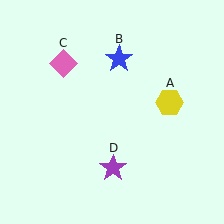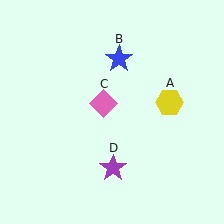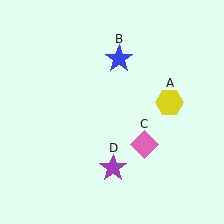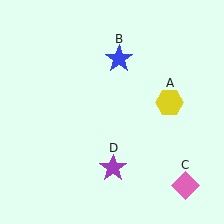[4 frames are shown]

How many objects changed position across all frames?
1 object changed position: pink diamond (object C).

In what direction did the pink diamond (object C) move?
The pink diamond (object C) moved down and to the right.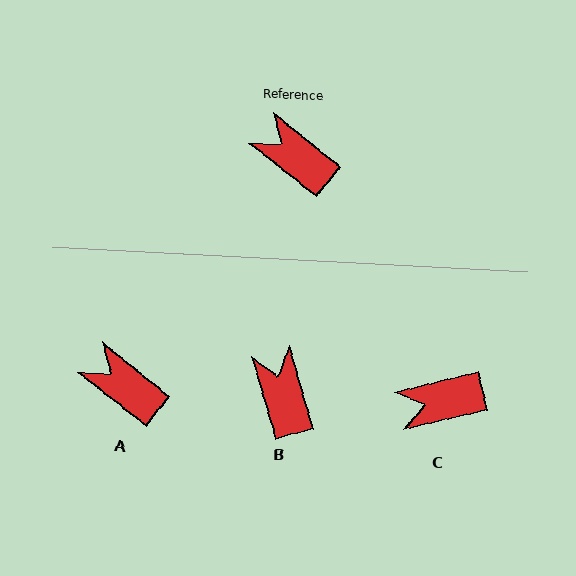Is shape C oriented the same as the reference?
No, it is off by about 52 degrees.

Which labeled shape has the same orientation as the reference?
A.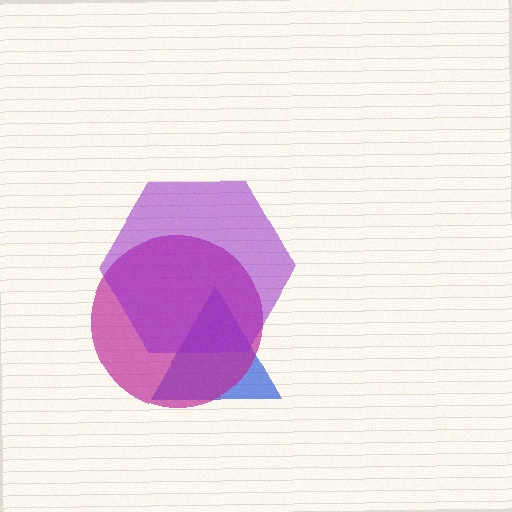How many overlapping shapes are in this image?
There are 3 overlapping shapes in the image.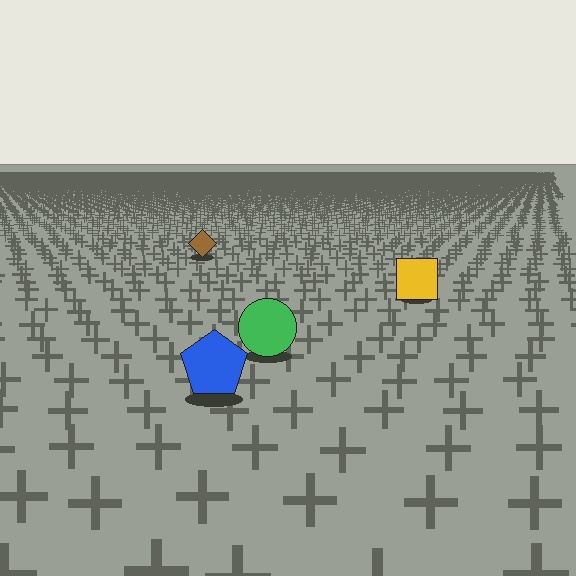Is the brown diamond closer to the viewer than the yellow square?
No. The yellow square is closer — you can tell from the texture gradient: the ground texture is coarser near it.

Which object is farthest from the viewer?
The brown diamond is farthest from the viewer. It appears smaller and the ground texture around it is denser.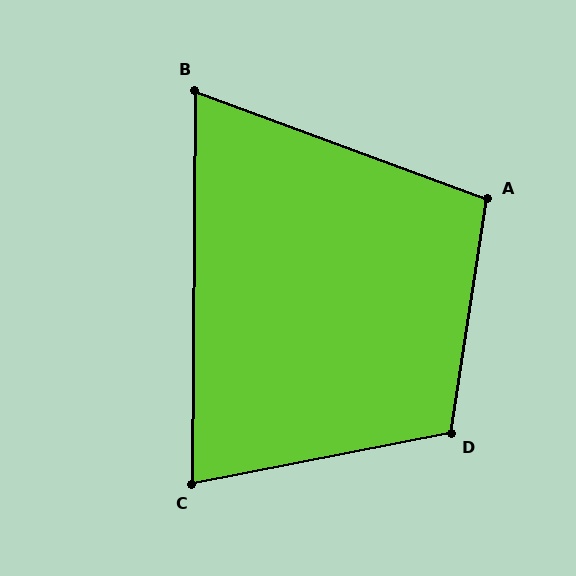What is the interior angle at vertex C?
Approximately 78 degrees (acute).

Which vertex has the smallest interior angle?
B, at approximately 70 degrees.